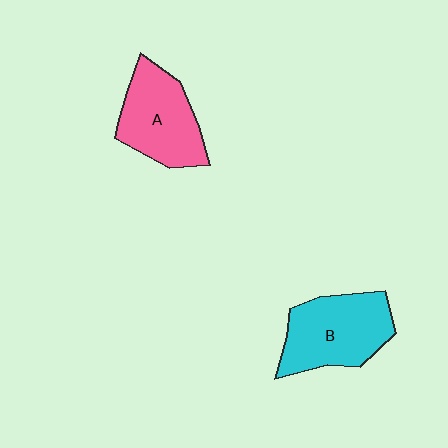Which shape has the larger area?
Shape B (cyan).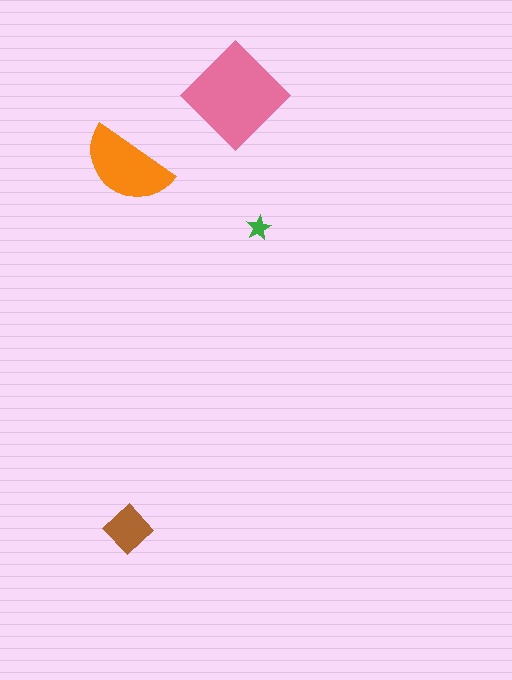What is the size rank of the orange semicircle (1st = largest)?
2nd.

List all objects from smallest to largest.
The green star, the brown diamond, the orange semicircle, the pink diamond.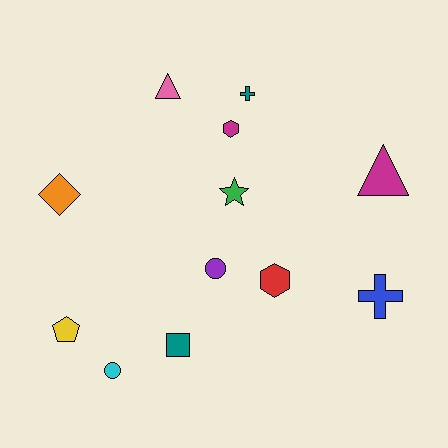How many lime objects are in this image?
There are no lime objects.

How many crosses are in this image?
There are 2 crosses.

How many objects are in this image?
There are 12 objects.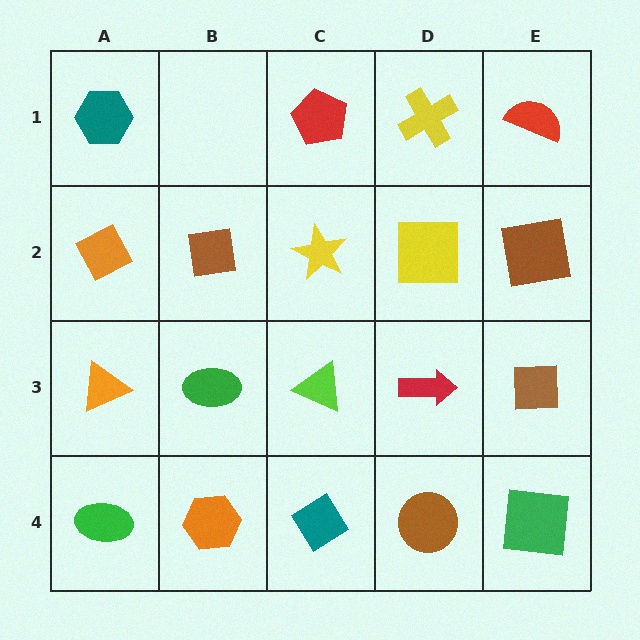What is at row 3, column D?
A red arrow.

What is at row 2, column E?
A brown square.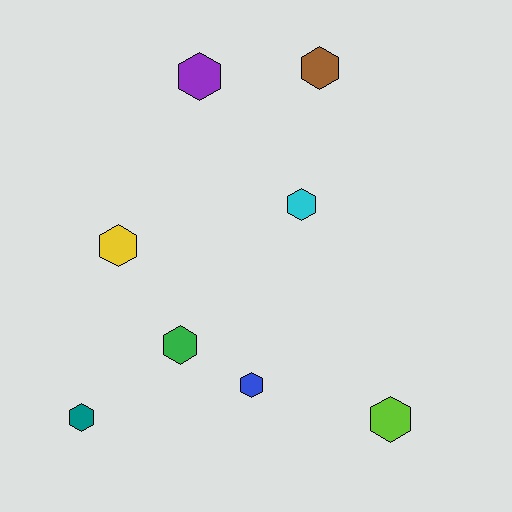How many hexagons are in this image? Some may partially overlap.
There are 8 hexagons.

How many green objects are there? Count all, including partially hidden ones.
There is 1 green object.